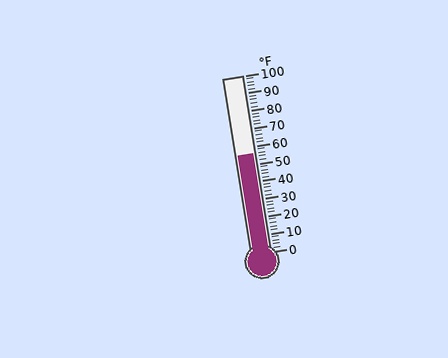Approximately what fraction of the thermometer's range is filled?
The thermometer is filled to approximately 55% of its range.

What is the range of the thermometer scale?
The thermometer scale ranges from 0°F to 100°F.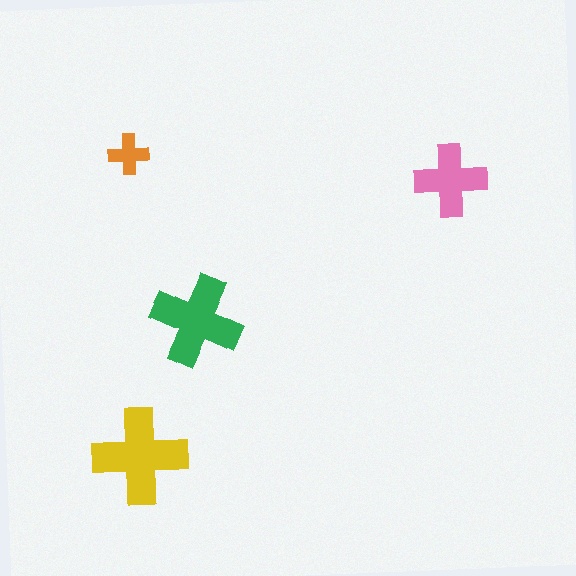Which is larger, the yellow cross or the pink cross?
The yellow one.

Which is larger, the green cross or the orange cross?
The green one.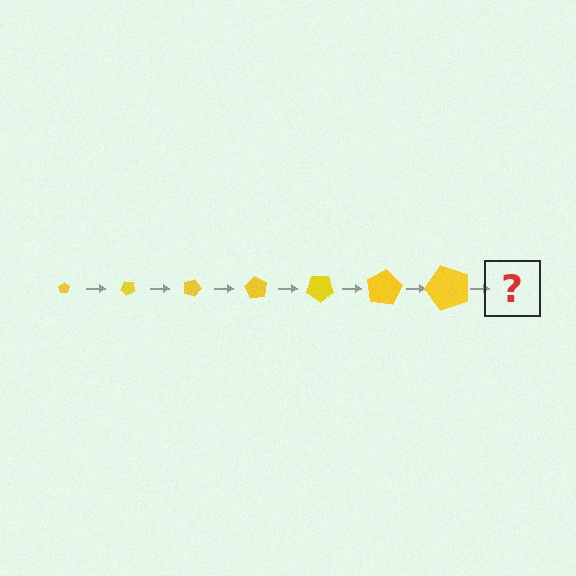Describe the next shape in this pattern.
It should be a pentagon, larger than the previous one and rotated 315 degrees from the start.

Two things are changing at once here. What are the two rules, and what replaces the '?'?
The two rules are that the pentagon grows larger each step and it rotates 45 degrees each step. The '?' should be a pentagon, larger than the previous one and rotated 315 degrees from the start.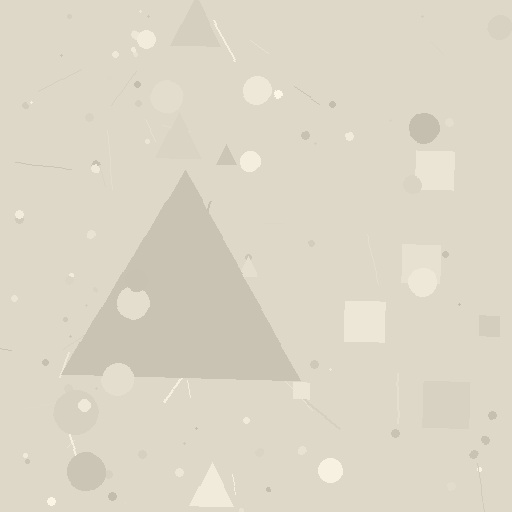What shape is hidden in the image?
A triangle is hidden in the image.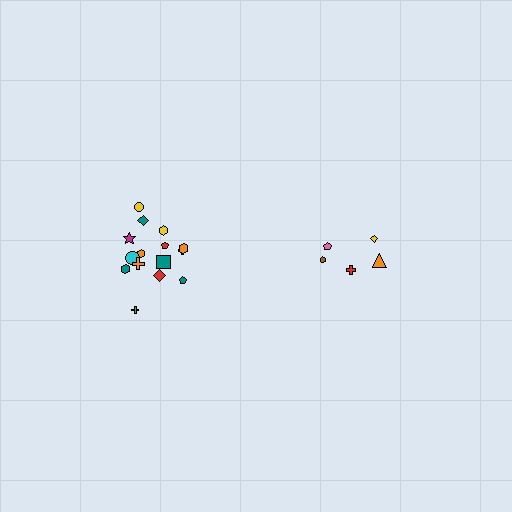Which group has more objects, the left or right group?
The left group.